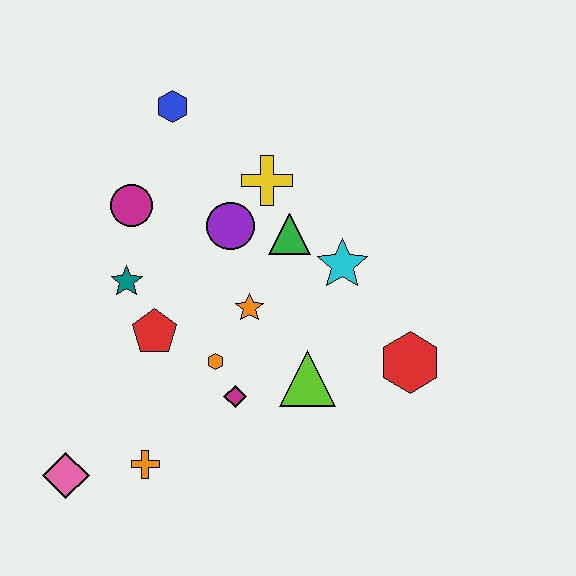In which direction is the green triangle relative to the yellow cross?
The green triangle is below the yellow cross.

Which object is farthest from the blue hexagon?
The pink diamond is farthest from the blue hexagon.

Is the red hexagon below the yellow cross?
Yes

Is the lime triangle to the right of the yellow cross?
Yes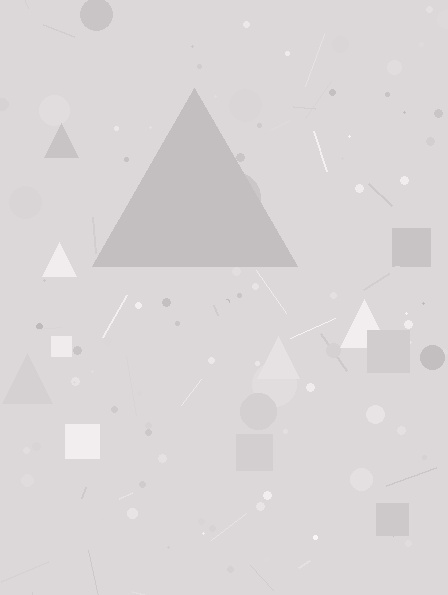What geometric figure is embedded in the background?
A triangle is embedded in the background.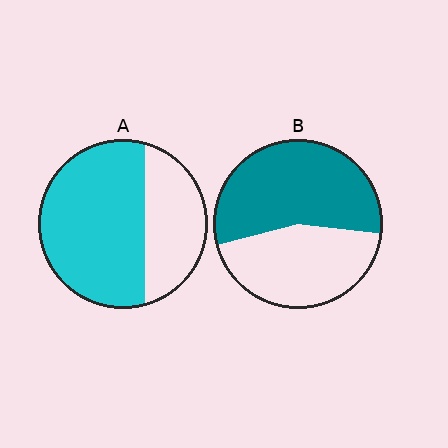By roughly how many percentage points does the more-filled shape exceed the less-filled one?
By roughly 10 percentage points (A over B).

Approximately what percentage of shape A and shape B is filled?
A is approximately 65% and B is approximately 55%.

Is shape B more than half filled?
Yes.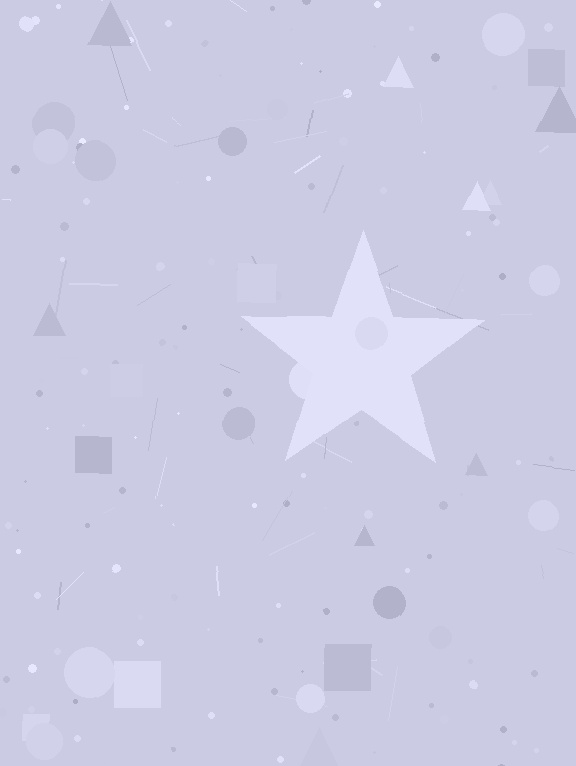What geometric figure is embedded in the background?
A star is embedded in the background.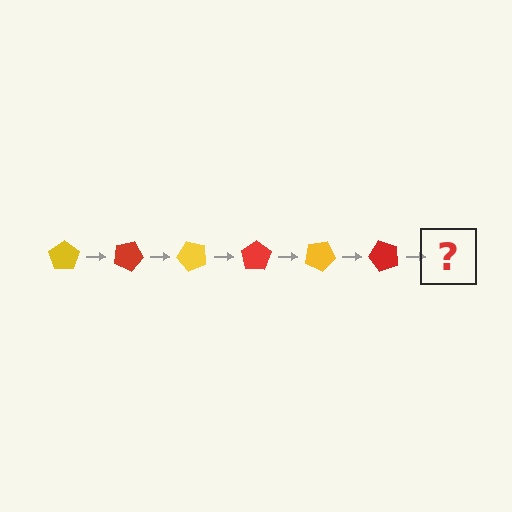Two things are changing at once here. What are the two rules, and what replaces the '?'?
The two rules are that it rotates 25 degrees each step and the color cycles through yellow and red. The '?' should be a yellow pentagon, rotated 150 degrees from the start.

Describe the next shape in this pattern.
It should be a yellow pentagon, rotated 150 degrees from the start.